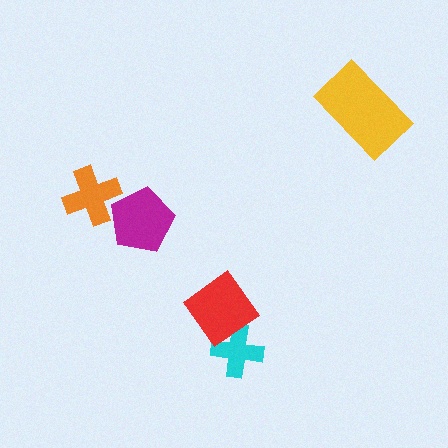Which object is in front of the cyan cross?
The red diamond is in front of the cyan cross.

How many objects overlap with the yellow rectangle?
0 objects overlap with the yellow rectangle.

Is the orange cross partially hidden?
No, no other shape covers it.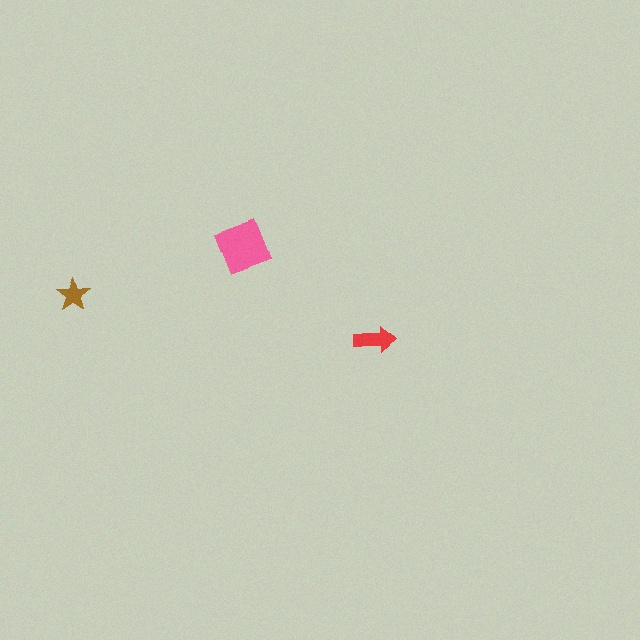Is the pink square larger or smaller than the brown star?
Larger.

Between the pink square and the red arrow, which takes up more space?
The pink square.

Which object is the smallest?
The brown star.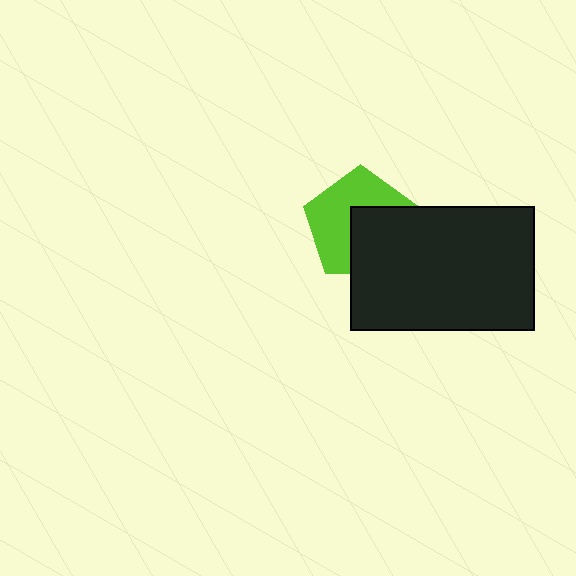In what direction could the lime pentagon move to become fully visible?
The lime pentagon could move toward the upper-left. That would shift it out from behind the black rectangle entirely.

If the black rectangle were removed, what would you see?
You would see the complete lime pentagon.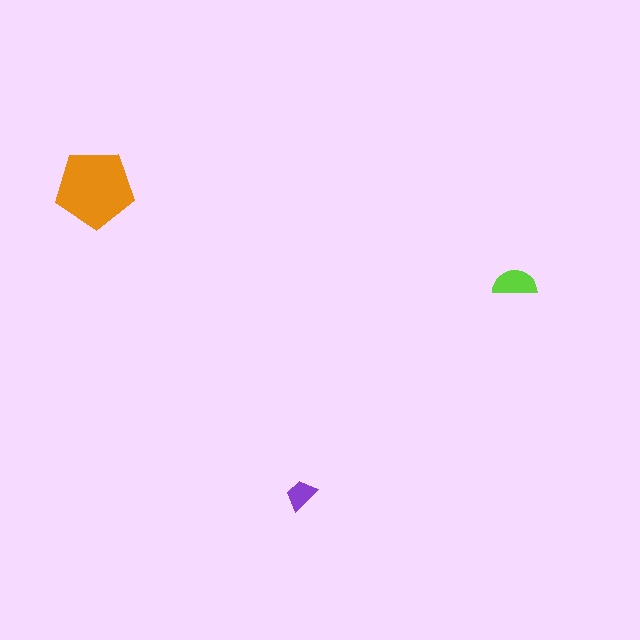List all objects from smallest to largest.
The purple trapezoid, the lime semicircle, the orange pentagon.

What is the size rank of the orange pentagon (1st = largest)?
1st.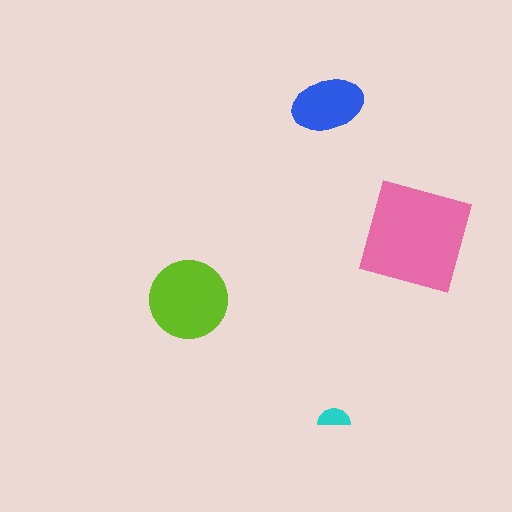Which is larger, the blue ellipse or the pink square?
The pink square.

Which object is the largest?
The pink square.